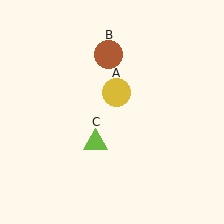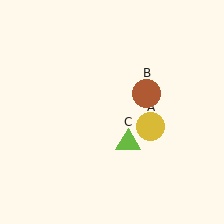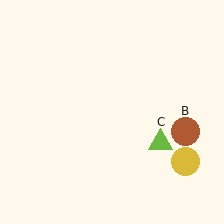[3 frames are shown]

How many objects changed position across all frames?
3 objects changed position: yellow circle (object A), brown circle (object B), lime triangle (object C).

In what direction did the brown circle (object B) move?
The brown circle (object B) moved down and to the right.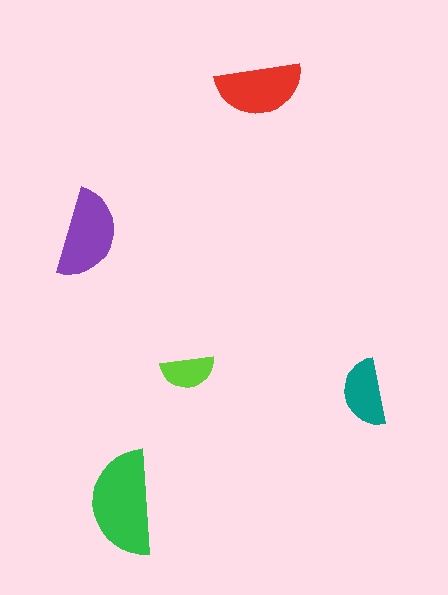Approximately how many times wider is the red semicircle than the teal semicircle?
About 1.5 times wider.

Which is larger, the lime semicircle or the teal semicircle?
The teal one.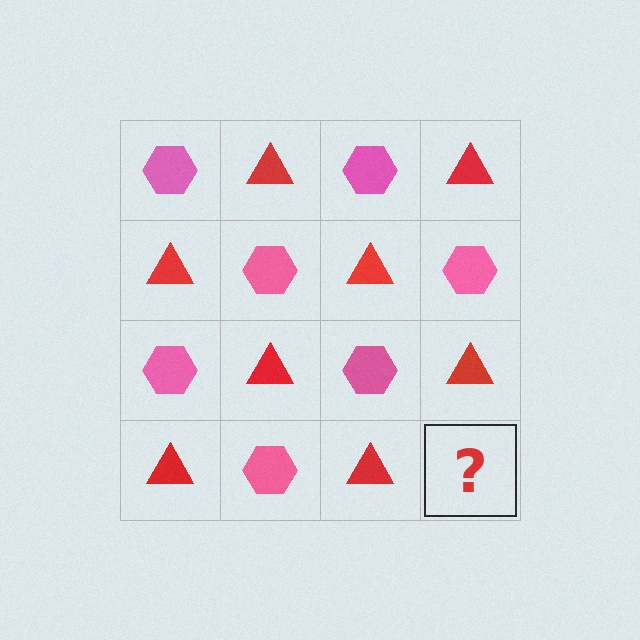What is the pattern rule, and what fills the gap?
The rule is that it alternates pink hexagon and red triangle in a checkerboard pattern. The gap should be filled with a pink hexagon.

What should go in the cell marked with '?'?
The missing cell should contain a pink hexagon.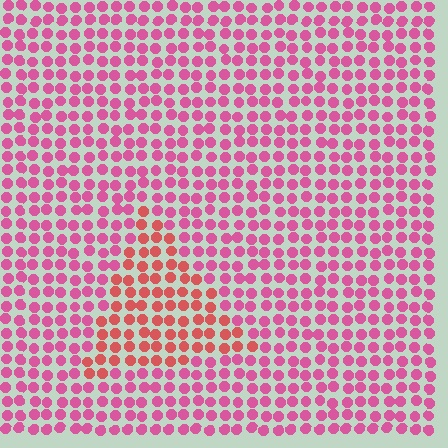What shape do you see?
I see a triangle.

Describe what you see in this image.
The image is filled with small pink elements in a uniform arrangement. A triangle-shaped region is visible where the elements are tinted to a slightly different hue, forming a subtle color boundary.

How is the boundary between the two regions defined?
The boundary is defined purely by a slight shift in hue (about 31 degrees). Spacing, size, and orientation are identical on both sides.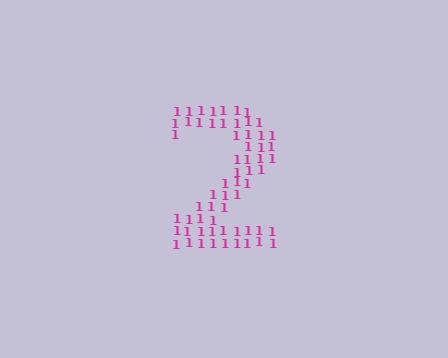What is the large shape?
The large shape is the digit 2.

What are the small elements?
The small elements are digit 1's.